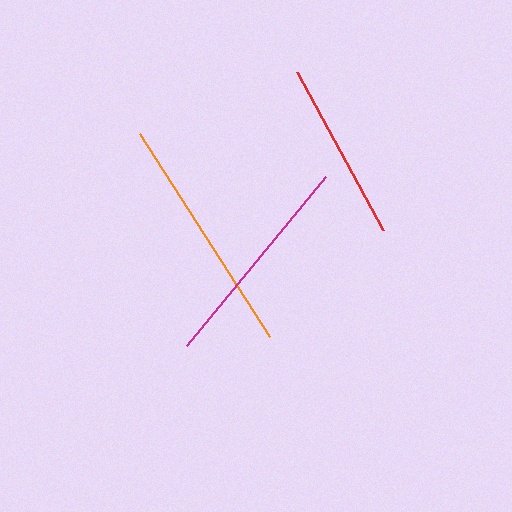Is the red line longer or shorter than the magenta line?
The magenta line is longer than the red line.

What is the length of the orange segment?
The orange segment is approximately 240 pixels long.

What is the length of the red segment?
The red segment is approximately 180 pixels long.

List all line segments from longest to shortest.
From longest to shortest: orange, magenta, red.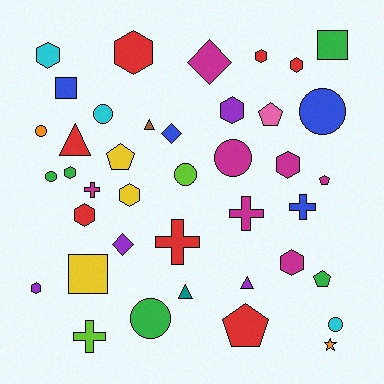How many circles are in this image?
There are 8 circles.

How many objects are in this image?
There are 40 objects.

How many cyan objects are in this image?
There are 3 cyan objects.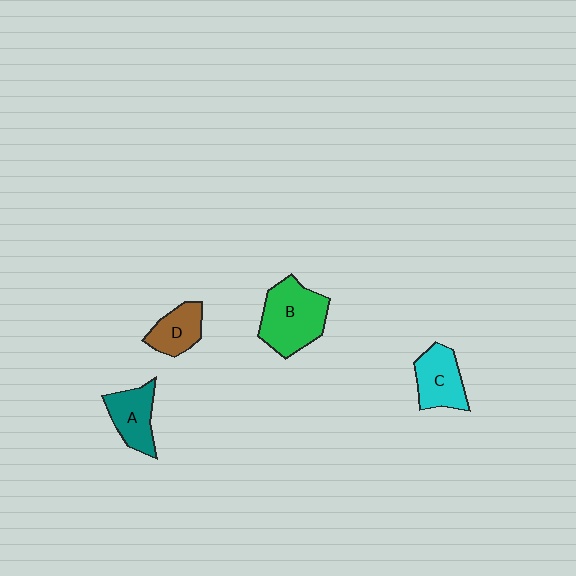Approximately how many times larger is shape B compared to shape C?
Approximately 1.5 times.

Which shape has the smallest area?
Shape D (brown).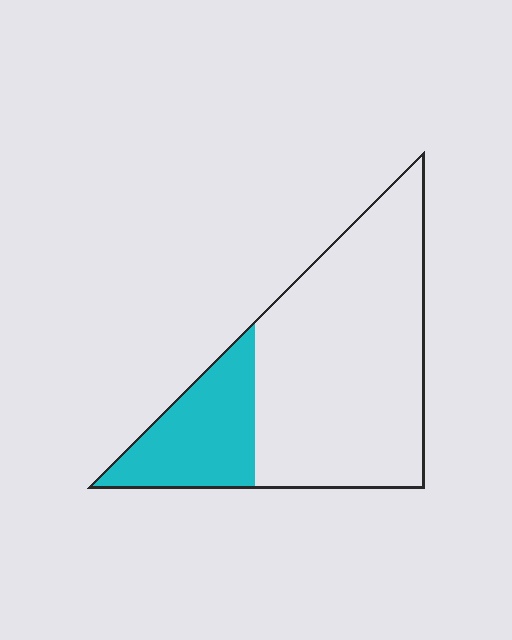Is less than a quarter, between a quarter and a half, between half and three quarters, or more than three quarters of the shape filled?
Less than a quarter.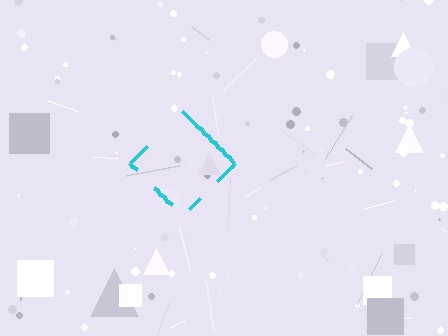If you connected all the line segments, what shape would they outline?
They would outline a diamond.